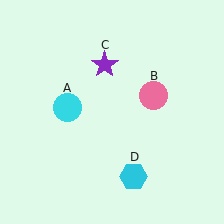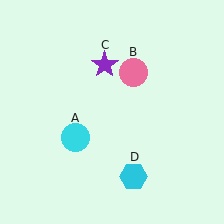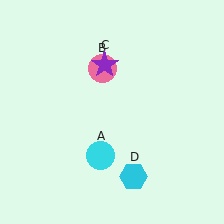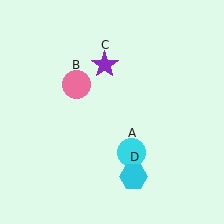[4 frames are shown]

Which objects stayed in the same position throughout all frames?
Purple star (object C) and cyan hexagon (object D) remained stationary.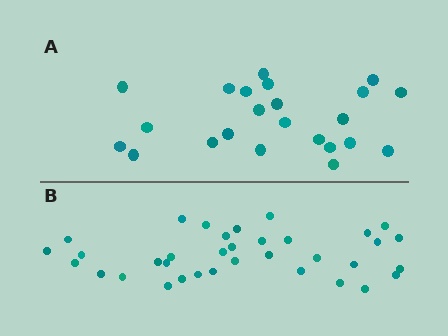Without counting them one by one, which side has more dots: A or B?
Region B (the bottom region) has more dots.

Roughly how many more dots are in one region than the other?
Region B has roughly 12 or so more dots than region A.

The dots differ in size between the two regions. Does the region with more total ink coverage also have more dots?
No. Region A has more total ink coverage because its dots are larger, but region B actually contains more individual dots. Total area can be misleading — the number of items is what matters here.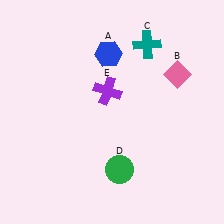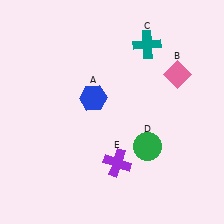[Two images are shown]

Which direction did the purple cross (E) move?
The purple cross (E) moved down.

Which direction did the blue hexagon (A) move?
The blue hexagon (A) moved down.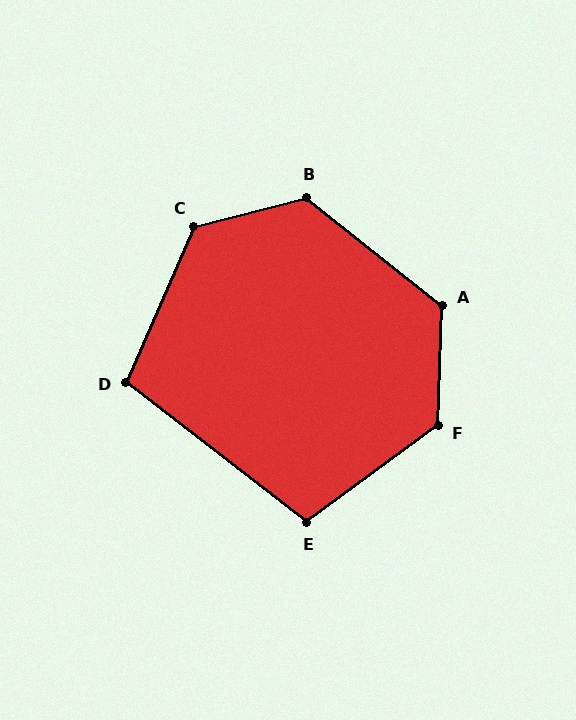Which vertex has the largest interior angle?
F, at approximately 128 degrees.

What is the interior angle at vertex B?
Approximately 127 degrees (obtuse).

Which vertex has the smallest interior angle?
D, at approximately 104 degrees.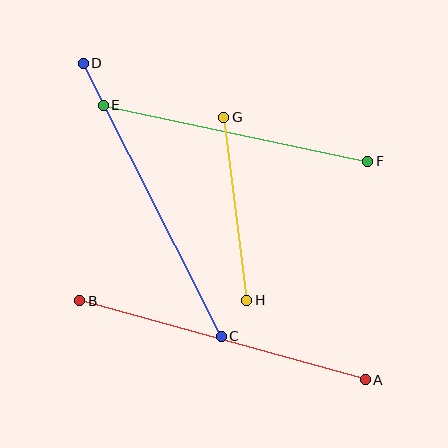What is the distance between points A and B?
The distance is approximately 296 pixels.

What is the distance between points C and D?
The distance is approximately 306 pixels.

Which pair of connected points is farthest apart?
Points C and D are farthest apart.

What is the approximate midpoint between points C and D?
The midpoint is at approximately (152, 200) pixels.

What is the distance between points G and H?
The distance is approximately 184 pixels.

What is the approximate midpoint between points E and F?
The midpoint is at approximately (235, 133) pixels.